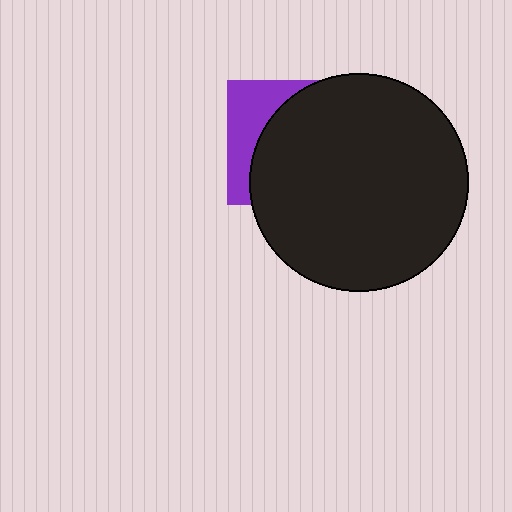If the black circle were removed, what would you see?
You would see the complete purple square.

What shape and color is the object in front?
The object in front is a black circle.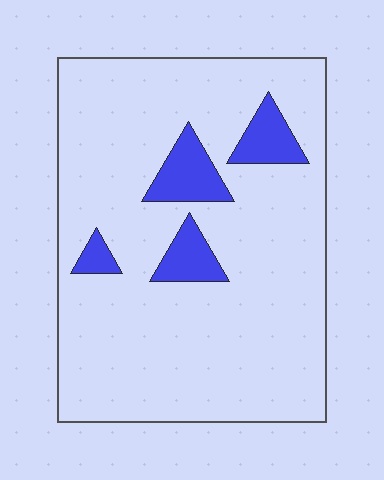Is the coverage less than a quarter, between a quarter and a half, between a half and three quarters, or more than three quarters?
Less than a quarter.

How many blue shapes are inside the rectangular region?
4.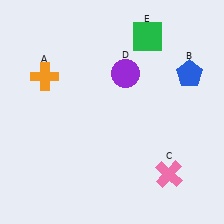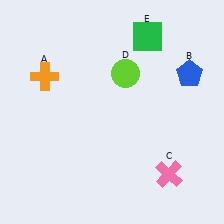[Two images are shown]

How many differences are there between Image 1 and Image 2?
There is 1 difference between the two images.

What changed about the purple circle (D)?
In Image 1, D is purple. In Image 2, it changed to lime.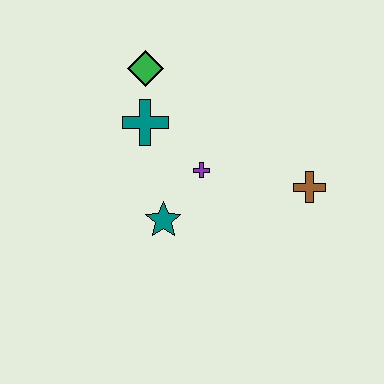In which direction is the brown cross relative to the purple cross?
The brown cross is to the right of the purple cross.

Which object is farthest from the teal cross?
The brown cross is farthest from the teal cross.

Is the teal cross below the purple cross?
No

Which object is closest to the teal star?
The purple cross is closest to the teal star.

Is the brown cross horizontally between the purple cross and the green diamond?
No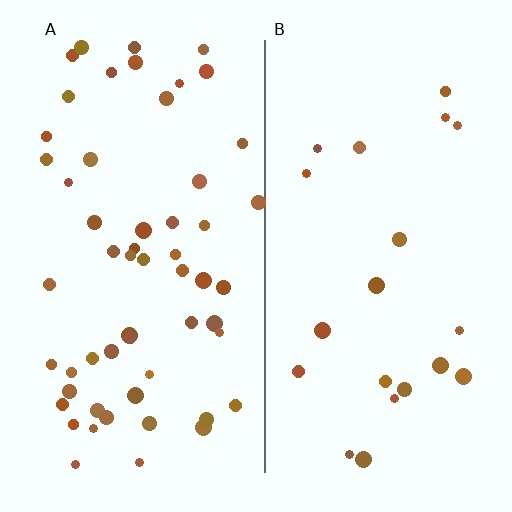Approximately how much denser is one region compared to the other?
Approximately 2.8× — region A over region B.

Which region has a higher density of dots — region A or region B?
A (the left).